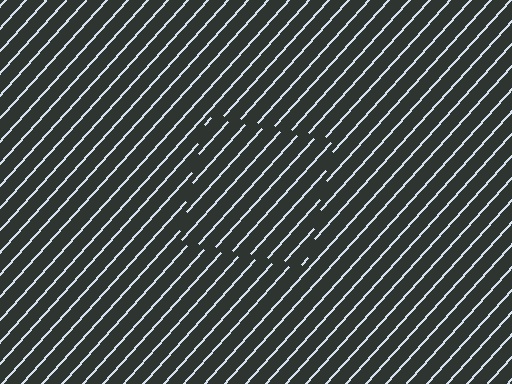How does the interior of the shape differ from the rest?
The interior of the shape contains the same grating, shifted by half a period — the contour is defined by the phase discontinuity where line-ends from the inner and outer gratings abut.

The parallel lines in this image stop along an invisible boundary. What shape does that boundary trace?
An illusory square. The interior of the shape contains the same grating, shifted by half a period — the contour is defined by the phase discontinuity where line-ends from the inner and outer gratings abut.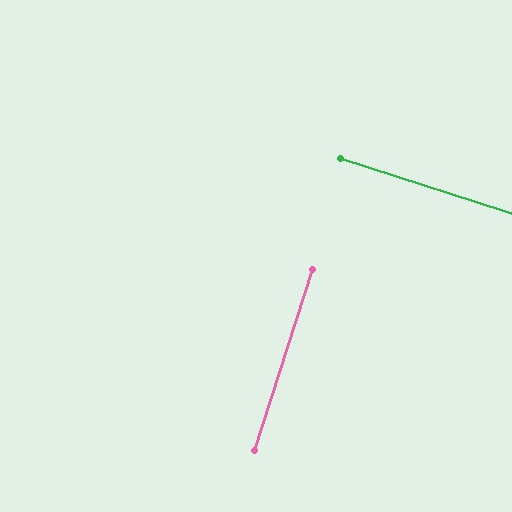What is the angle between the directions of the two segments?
Approximately 90 degrees.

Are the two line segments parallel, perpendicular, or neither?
Perpendicular — they meet at approximately 90°.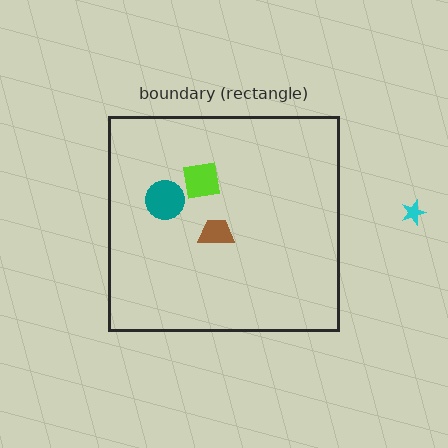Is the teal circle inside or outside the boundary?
Inside.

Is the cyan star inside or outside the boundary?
Outside.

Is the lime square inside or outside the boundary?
Inside.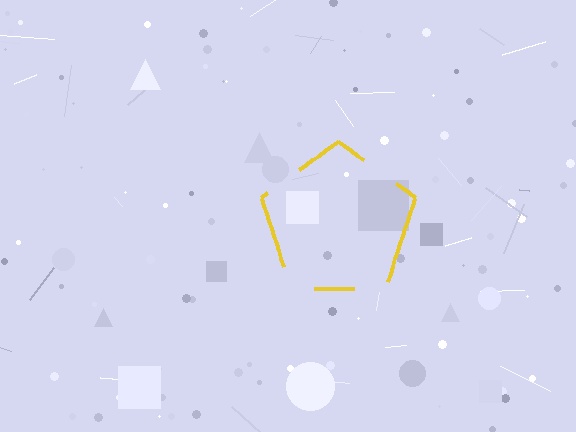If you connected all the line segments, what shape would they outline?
They would outline a pentagon.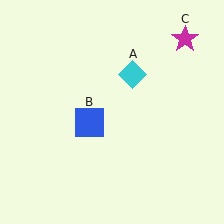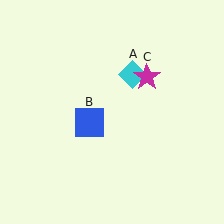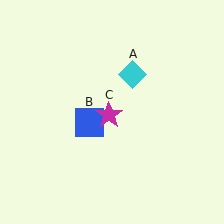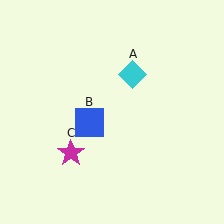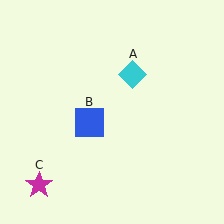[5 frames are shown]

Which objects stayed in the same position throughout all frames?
Cyan diamond (object A) and blue square (object B) remained stationary.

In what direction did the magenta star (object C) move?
The magenta star (object C) moved down and to the left.